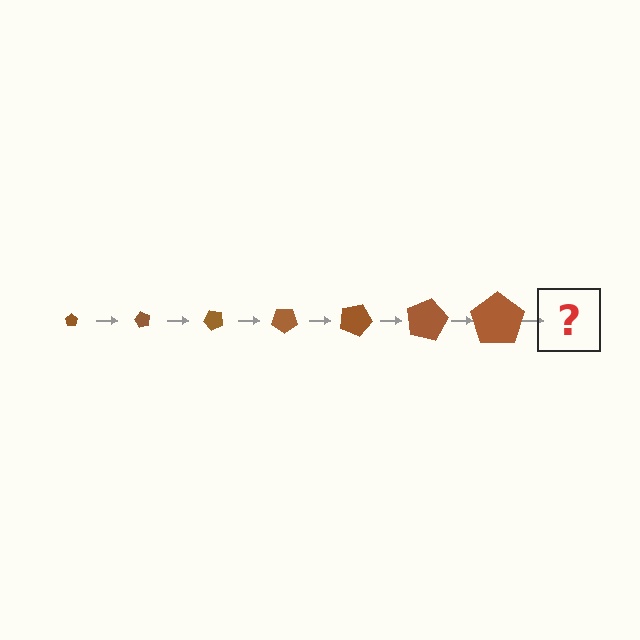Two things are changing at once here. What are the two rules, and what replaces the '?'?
The two rules are that the pentagon grows larger each step and it rotates 60 degrees each step. The '?' should be a pentagon, larger than the previous one and rotated 420 degrees from the start.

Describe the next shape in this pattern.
It should be a pentagon, larger than the previous one and rotated 420 degrees from the start.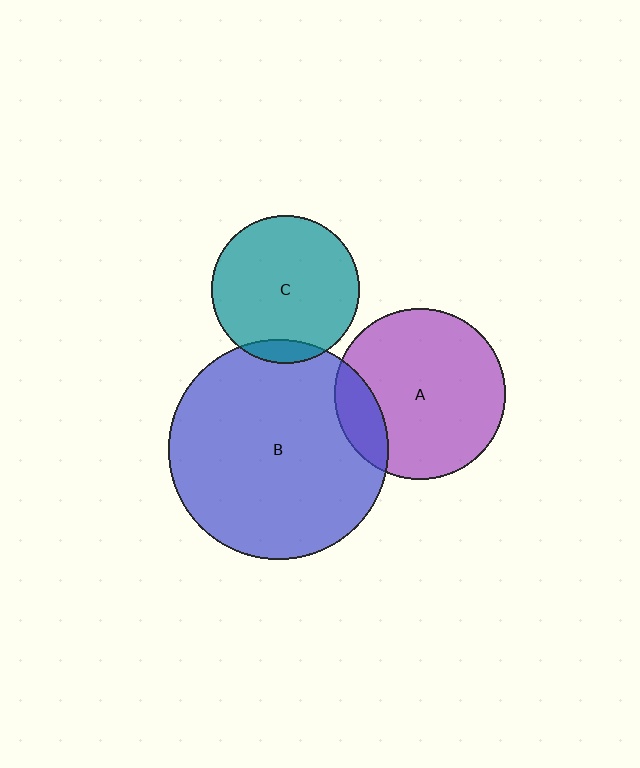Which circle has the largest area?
Circle B (blue).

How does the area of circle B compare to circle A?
Approximately 1.7 times.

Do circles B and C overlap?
Yes.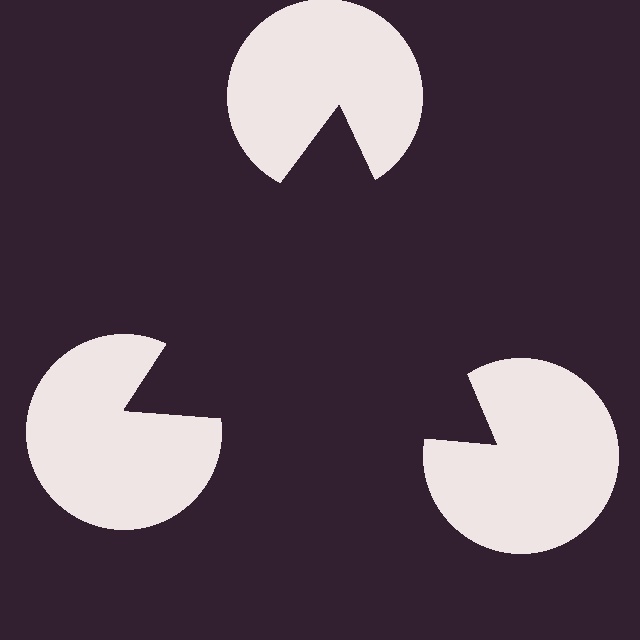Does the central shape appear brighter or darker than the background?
It typically appears slightly darker than the background, even though no actual brightness change is drawn.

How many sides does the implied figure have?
3 sides.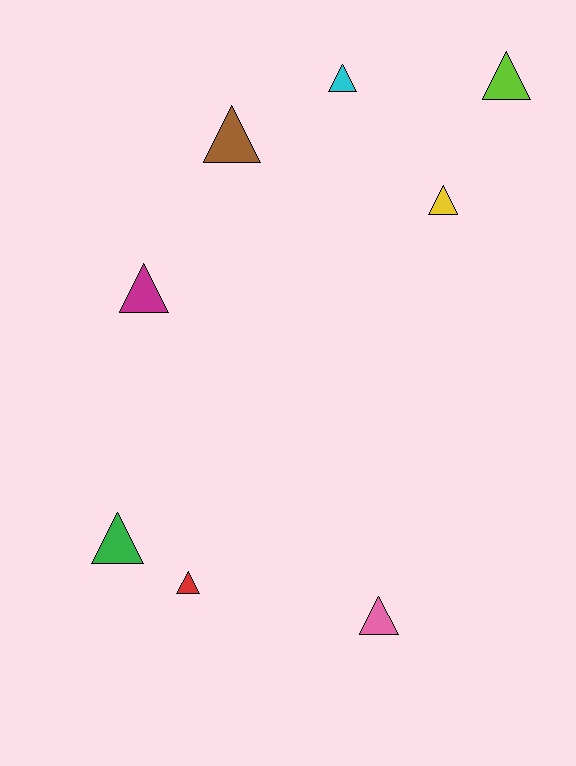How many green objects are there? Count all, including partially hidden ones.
There is 1 green object.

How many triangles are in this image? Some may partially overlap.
There are 8 triangles.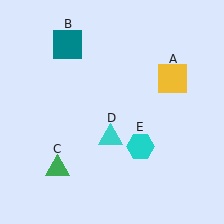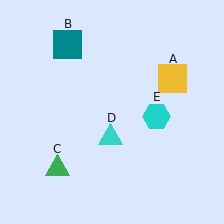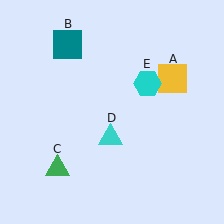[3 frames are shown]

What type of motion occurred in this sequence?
The cyan hexagon (object E) rotated counterclockwise around the center of the scene.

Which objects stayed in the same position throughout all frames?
Yellow square (object A) and teal square (object B) and green triangle (object C) and cyan triangle (object D) remained stationary.